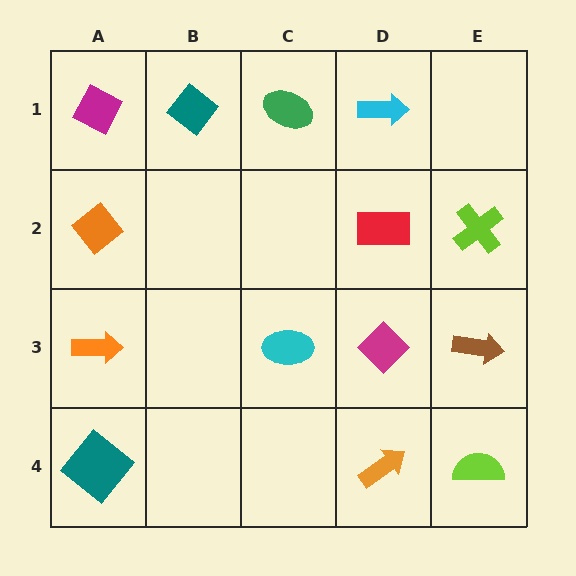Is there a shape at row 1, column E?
No, that cell is empty.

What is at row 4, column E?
A lime semicircle.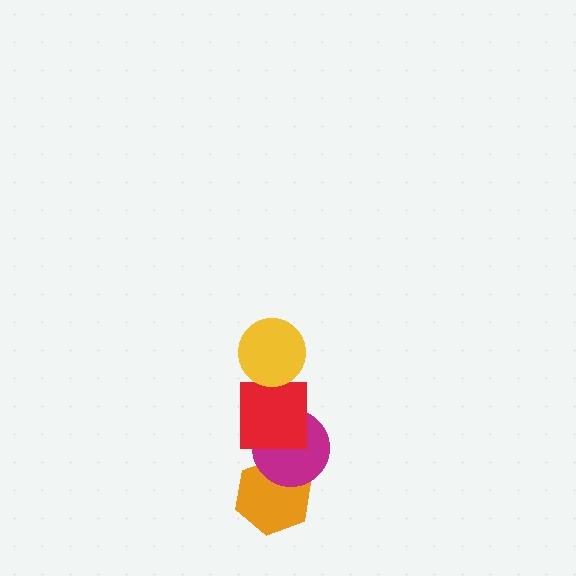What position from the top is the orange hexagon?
The orange hexagon is 4th from the top.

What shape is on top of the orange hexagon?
The magenta circle is on top of the orange hexagon.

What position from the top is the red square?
The red square is 2nd from the top.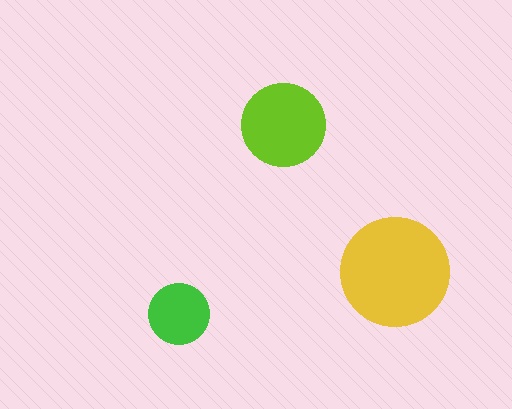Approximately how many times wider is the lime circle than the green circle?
About 1.5 times wider.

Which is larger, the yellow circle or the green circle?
The yellow one.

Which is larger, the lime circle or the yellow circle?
The yellow one.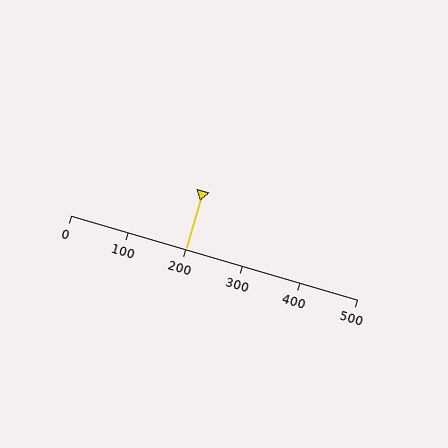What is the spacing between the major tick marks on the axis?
The major ticks are spaced 100 apart.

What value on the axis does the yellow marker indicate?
The marker indicates approximately 200.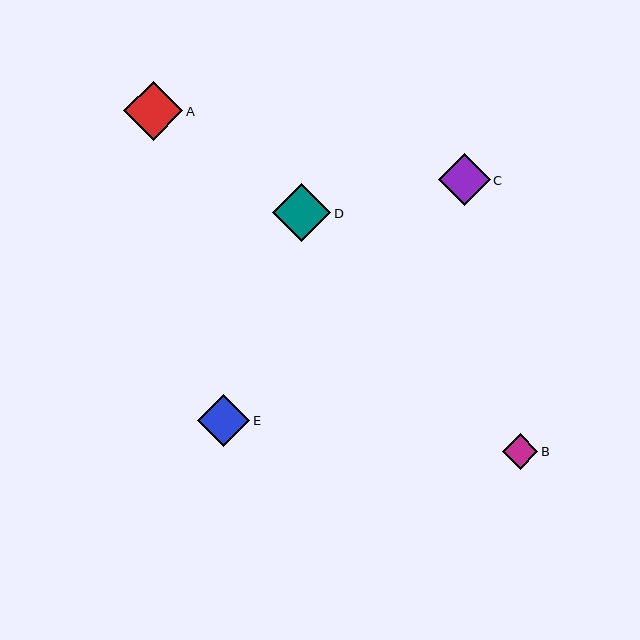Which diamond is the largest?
Diamond A is the largest with a size of approximately 59 pixels.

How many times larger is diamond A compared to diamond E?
Diamond A is approximately 1.1 times the size of diamond E.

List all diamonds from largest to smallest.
From largest to smallest: A, D, E, C, B.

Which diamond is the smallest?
Diamond B is the smallest with a size of approximately 35 pixels.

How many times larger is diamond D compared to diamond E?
Diamond D is approximately 1.1 times the size of diamond E.